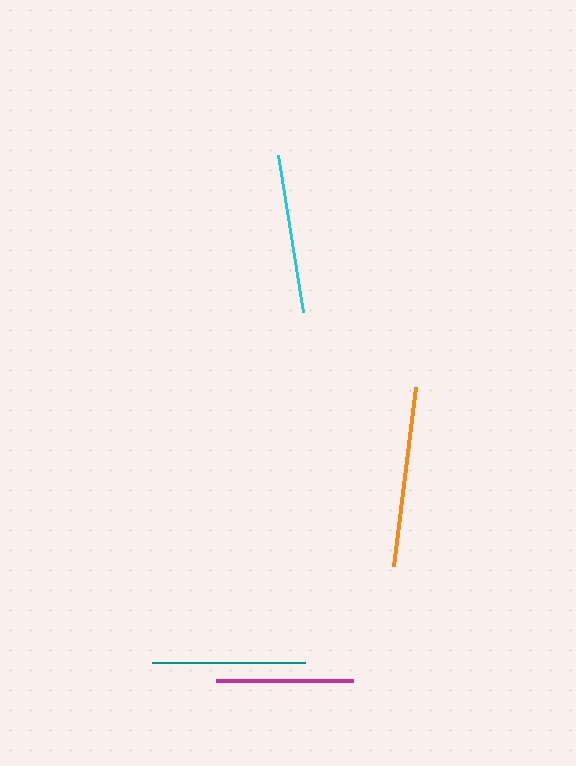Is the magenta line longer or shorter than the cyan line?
The cyan line is longer than the magenta line.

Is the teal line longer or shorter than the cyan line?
The cyan line is longer than the teal line.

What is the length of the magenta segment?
The magenta segment is approximately 138 pixels long.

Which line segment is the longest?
The orange line is the longest at approximately 180 pixels.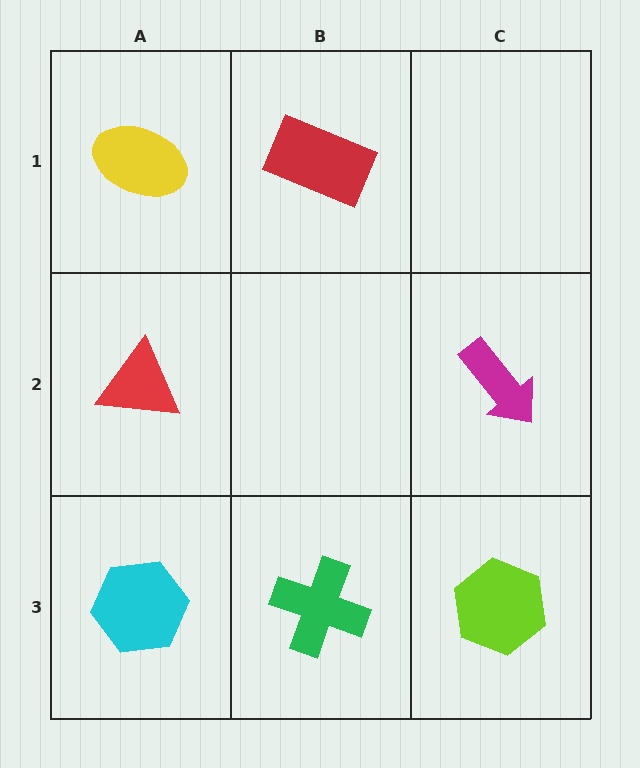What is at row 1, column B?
A red rectangle.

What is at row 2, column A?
A red triangle.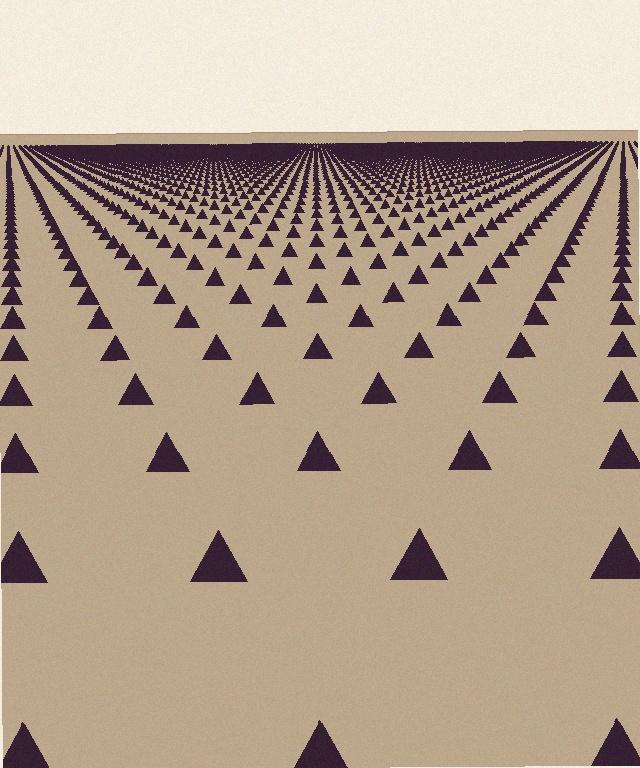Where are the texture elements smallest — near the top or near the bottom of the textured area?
Near the top.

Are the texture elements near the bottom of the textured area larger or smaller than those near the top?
Larger. Near the bottom, elements are closer to the viewer and appear at a bigger on-screen size.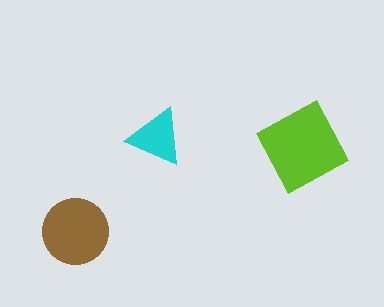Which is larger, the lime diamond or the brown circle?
The lime diamond.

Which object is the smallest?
The cyan triangle.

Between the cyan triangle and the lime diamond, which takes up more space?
The lime diamond.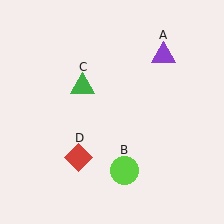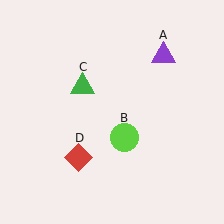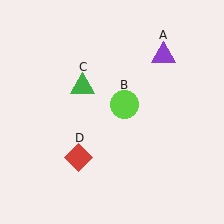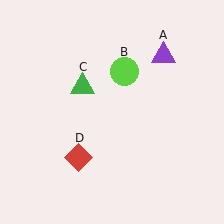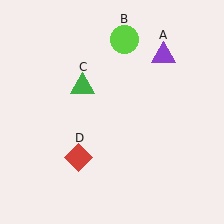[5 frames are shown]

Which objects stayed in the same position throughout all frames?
Purple triangle (object A) and green triangle (object C) and red diamond (object D) remained stationary.